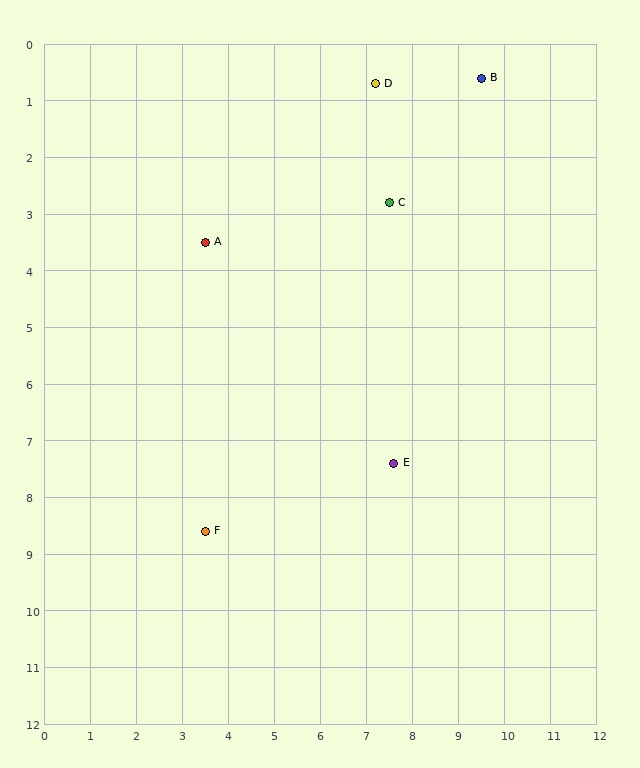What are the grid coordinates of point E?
Point E is at approximately (7.6, 7.4).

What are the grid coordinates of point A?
Point A is at approximately (3.5, 3.5).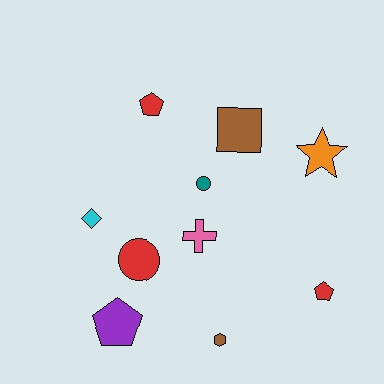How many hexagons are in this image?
There is 1 hexagon.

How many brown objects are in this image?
There are 2 brown objects.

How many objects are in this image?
There are 10 objects.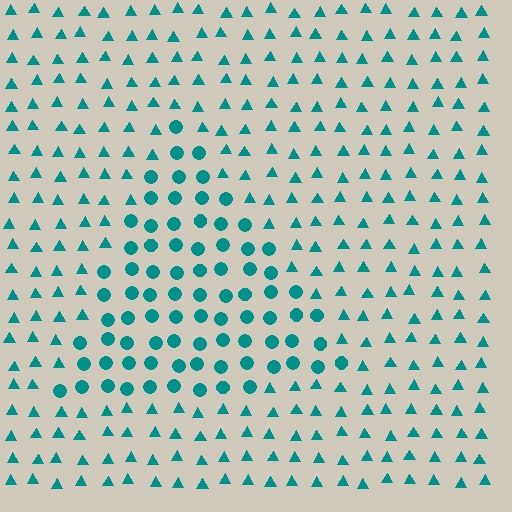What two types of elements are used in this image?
The image uses circles inside the triangle region and triangles outside it.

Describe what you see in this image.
The image is filled with small teal elements arranged in a uniform grid. A triangle-shaped region contains circles, while the surrounding area contains triangles. The boundary is defined purely by the change in element shape.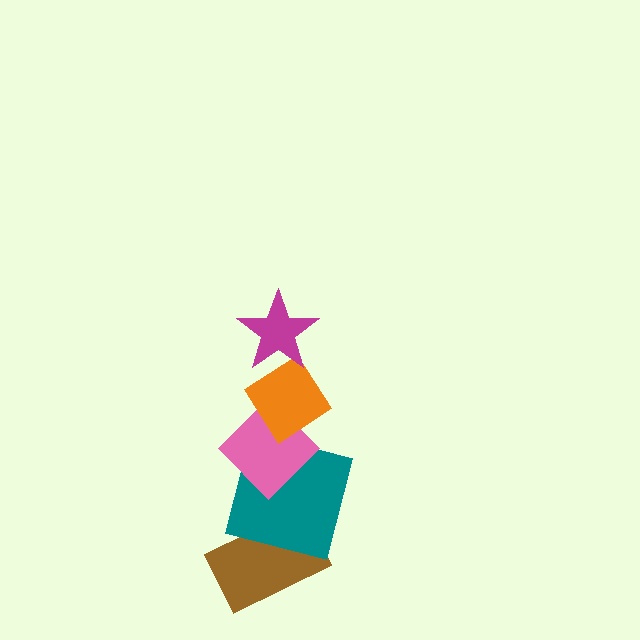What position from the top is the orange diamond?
The orange diamond is 2nd from the top.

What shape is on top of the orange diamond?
The magenta star is on top of the orange diamond.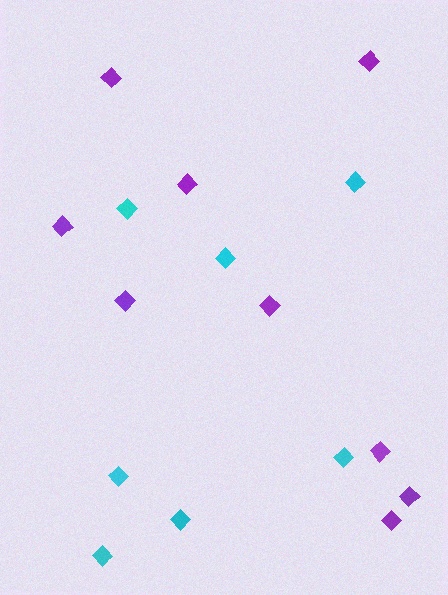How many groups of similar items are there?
There are 2 groups: one group of purple diamonds (9) and one group of cyan diamonds (7).